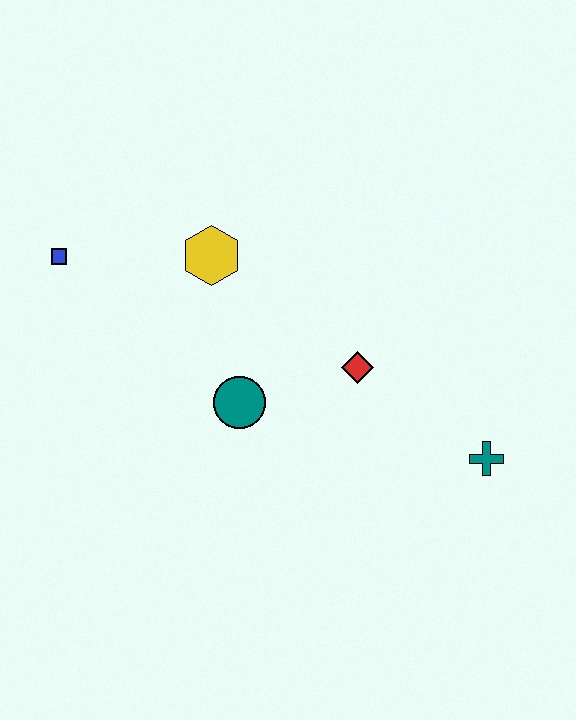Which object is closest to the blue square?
The yellow hexagon is closest to the blue square.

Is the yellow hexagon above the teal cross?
Yes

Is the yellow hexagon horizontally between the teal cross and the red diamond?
No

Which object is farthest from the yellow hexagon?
The teal cross is farthest from the yellow hexagon.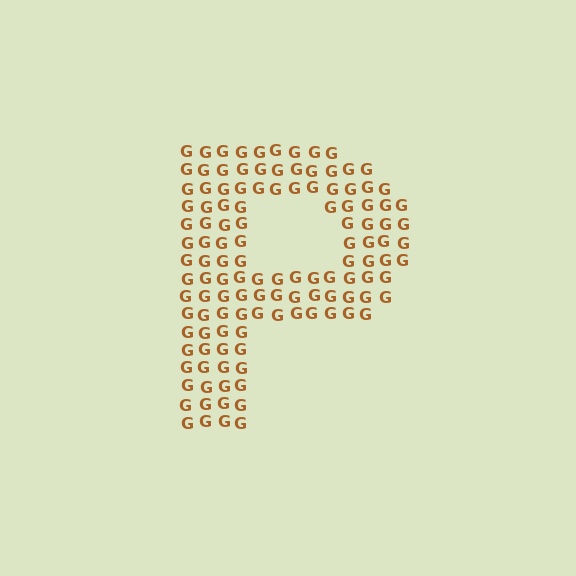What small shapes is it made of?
It is made of small letter G's.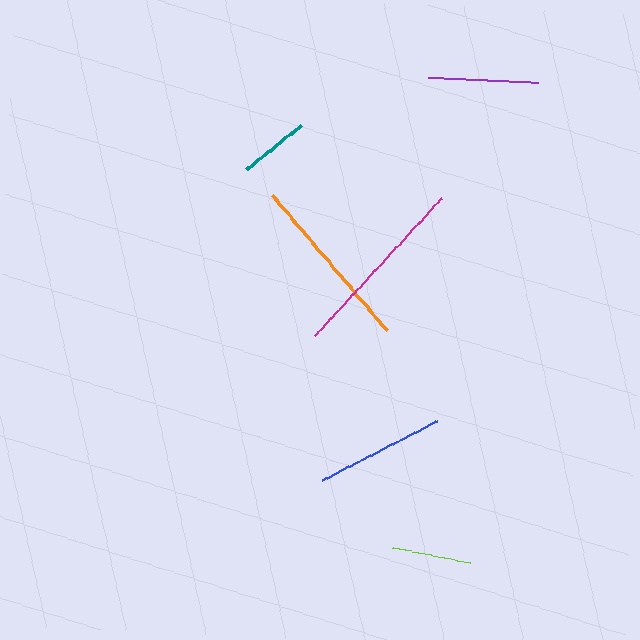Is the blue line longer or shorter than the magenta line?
The magenta line is longer than the blue line.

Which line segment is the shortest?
The teal line is the shortest at approximately 70 pixels.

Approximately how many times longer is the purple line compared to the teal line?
The purple line is approximately 1.6 times the length of the teal line.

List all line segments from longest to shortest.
From longest to shortest: magenta, orange, blue, purple, lime, teal.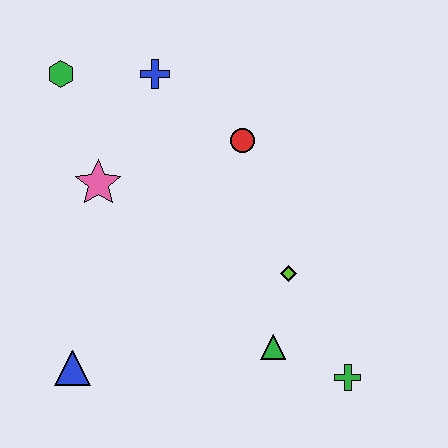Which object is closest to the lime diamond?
The green triangle is closest to the lime diamond.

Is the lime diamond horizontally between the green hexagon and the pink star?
No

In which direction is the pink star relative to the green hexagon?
The pink star is below the green hexagon.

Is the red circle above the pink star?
Yes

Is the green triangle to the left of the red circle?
No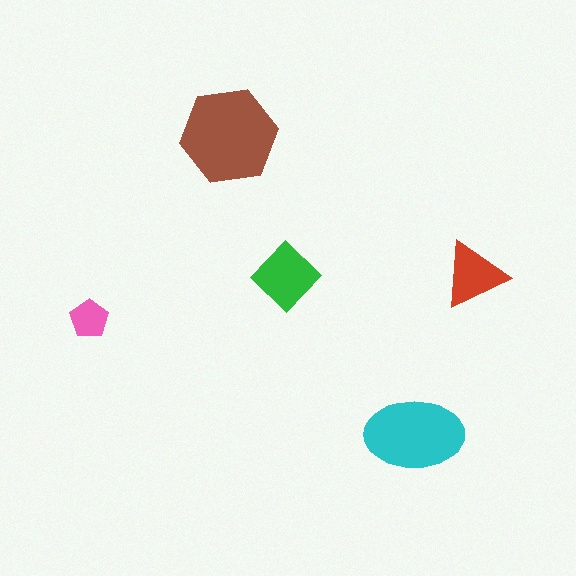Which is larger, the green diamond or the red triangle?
The green diamond.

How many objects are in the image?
There are 5 objects in the image.